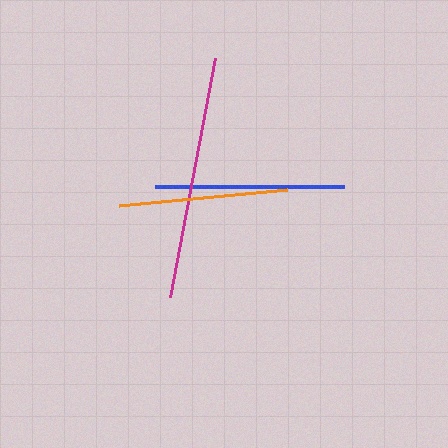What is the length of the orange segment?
The orange segment is approximately 169 pixels long.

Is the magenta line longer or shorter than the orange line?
The magenta line is longer than the orange line.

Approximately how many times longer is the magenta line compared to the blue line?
The magenta line is approximately 1.3 times the length of the blue line.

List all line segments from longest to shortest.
From longest to shortest: magenta, blue, orange.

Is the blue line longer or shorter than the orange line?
The blue line is longer than the orange line.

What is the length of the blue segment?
The blue segment is approximately 189 pixels long.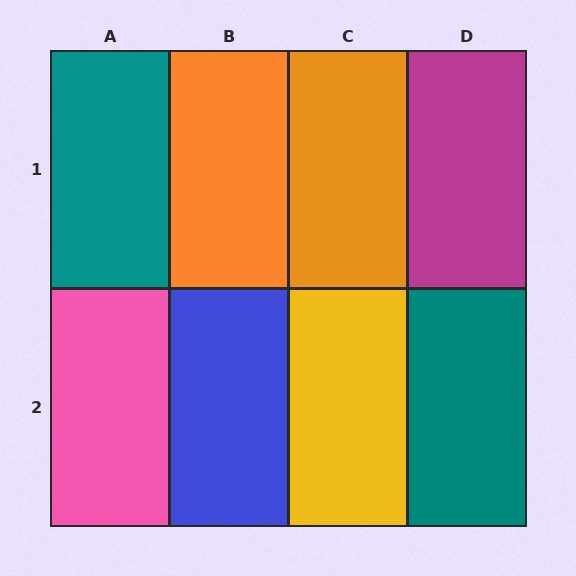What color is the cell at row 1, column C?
Orange.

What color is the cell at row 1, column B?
Orange.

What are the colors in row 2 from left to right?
Pink, blue, yellow, teal.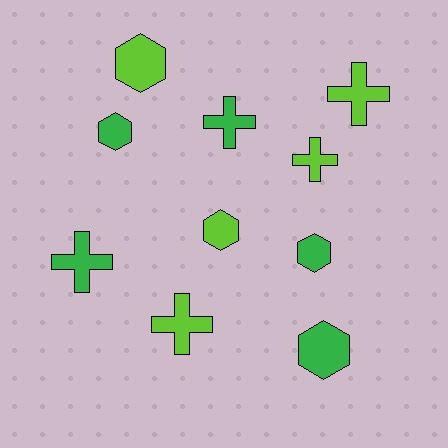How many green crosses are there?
There are 2 green crosses.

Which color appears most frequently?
Lime, with 5 objects.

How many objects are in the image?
There are 10 objects.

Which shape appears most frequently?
Cross, with 5 objects.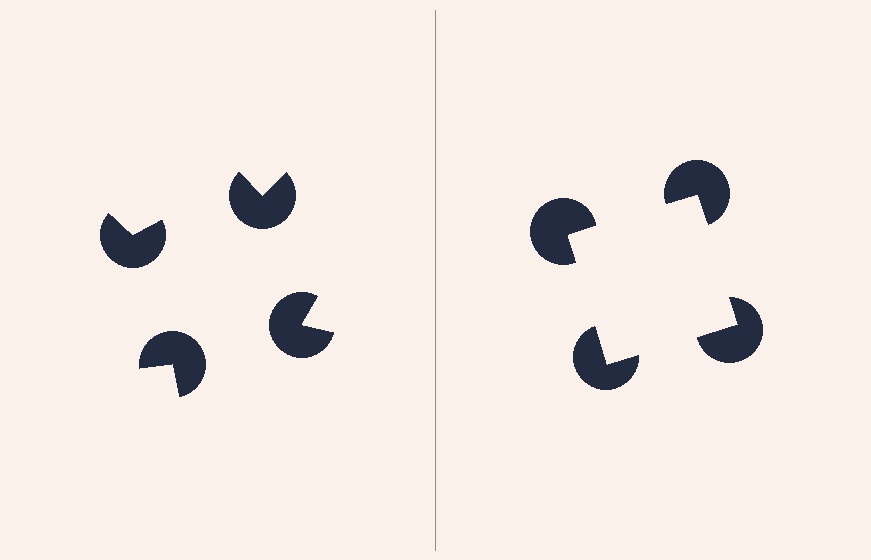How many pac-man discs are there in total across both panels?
8 — 4 on each side.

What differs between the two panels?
The pac-man discs are positioned identically on both sides; only the wedge orientations differ. On the right they align to a square; on the left they are misaligned.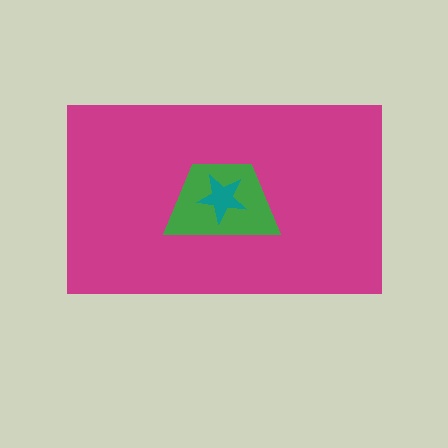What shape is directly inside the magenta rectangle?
The green trapezoid.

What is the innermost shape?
The teal star.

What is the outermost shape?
The magenta rectangle.